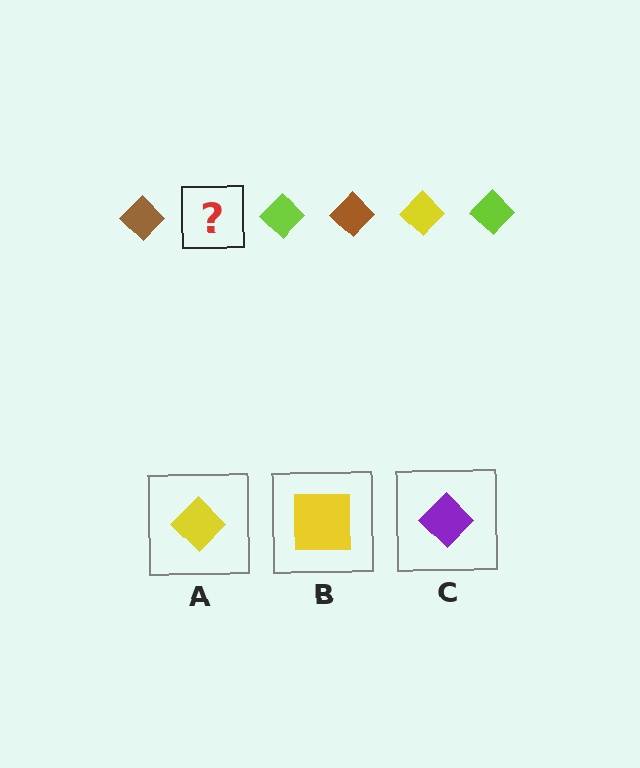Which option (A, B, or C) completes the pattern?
A.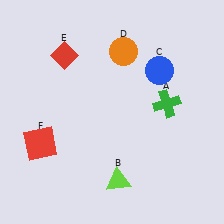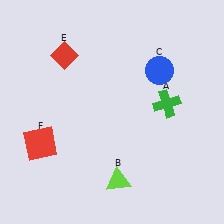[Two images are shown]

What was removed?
The orange circle (D) was removed in Image 2.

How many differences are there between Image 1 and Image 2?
There is 1 difference between the two images.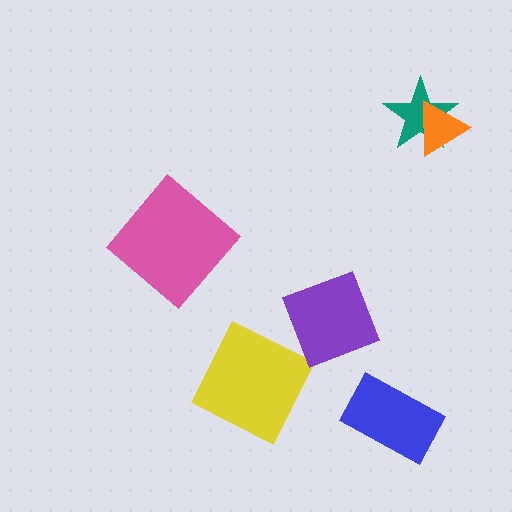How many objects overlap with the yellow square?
0 objects overlap with the yellow square.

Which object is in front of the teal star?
The orange triangle is in front of the teal star.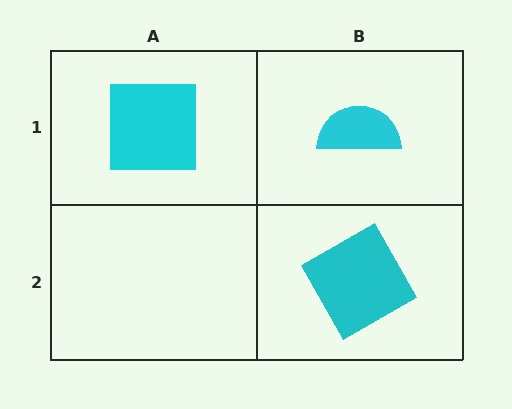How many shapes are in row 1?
2 shapes.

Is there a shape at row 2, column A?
No, that cell is empty.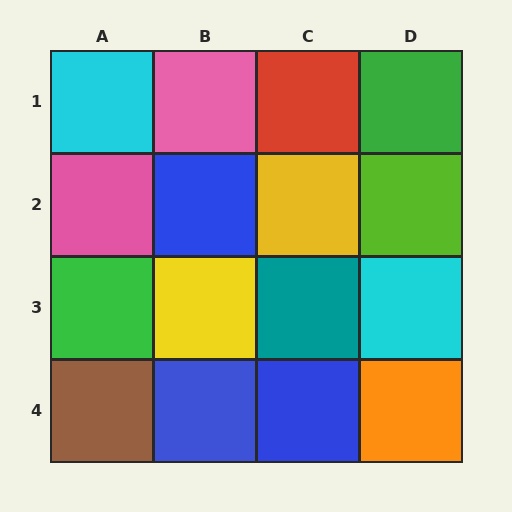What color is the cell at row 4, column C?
Blue.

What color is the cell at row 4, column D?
Orange.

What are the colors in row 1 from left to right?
Cyan, pink, red, green.